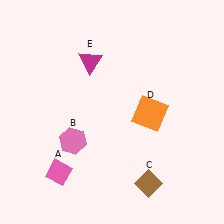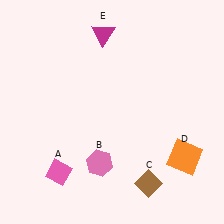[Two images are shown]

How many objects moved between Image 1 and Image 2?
3 objects moved between the two images.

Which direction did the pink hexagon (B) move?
The pink hexagon (B) moved right.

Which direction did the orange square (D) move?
The orange square (D) moved down.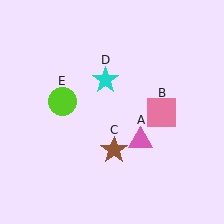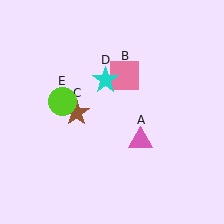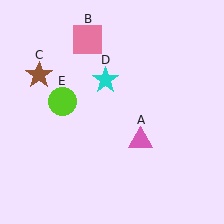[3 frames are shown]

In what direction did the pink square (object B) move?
The pink square (object B) moved up and to the left.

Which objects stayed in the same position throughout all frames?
Pink triangle (object A) and cyan star (object D) and lime circle (object E) remained stationary.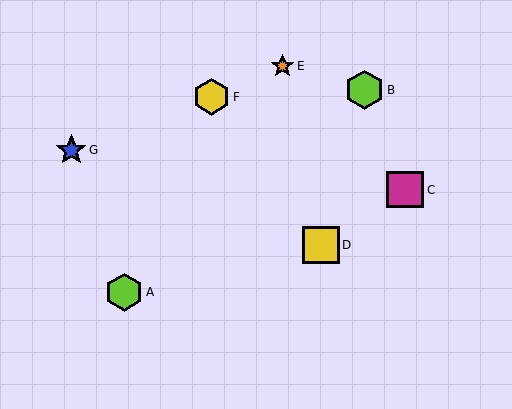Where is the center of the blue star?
The center of the blue star is at (71, 150).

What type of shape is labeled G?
Shape G is a blue star.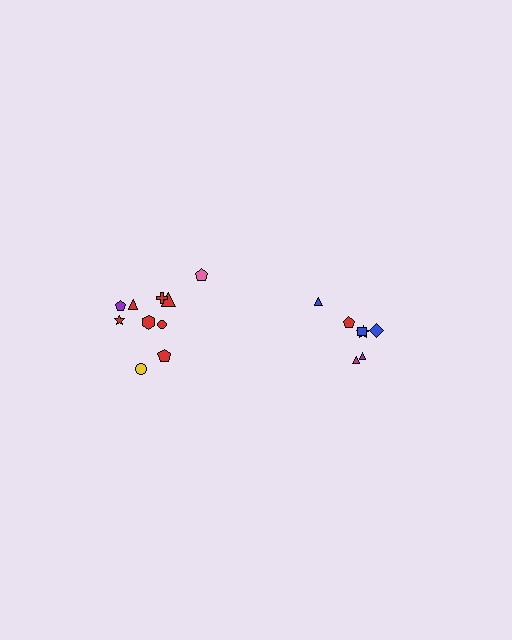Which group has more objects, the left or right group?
The left group.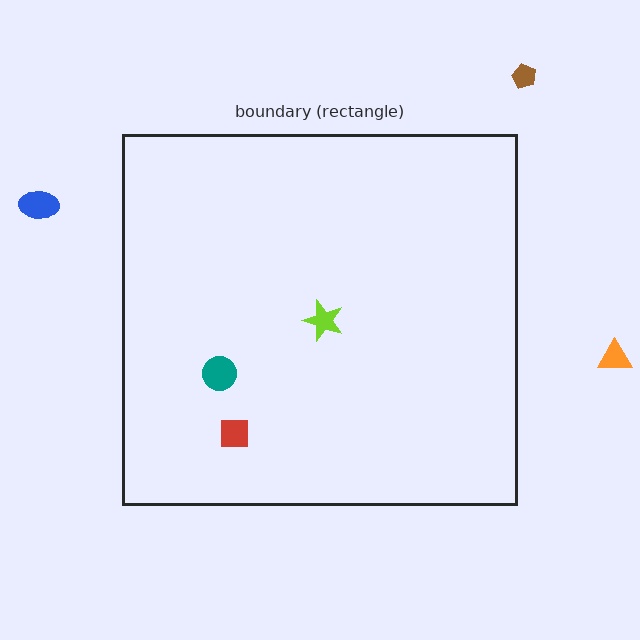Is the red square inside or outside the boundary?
Inside.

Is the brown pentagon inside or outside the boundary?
Outside.